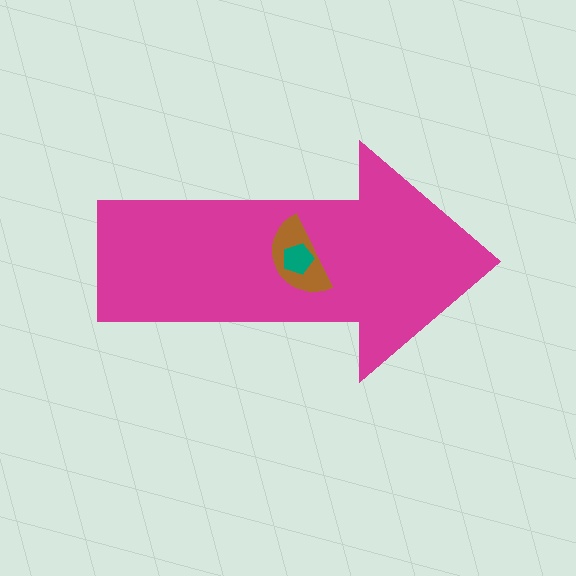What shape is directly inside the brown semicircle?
The teal pentagon.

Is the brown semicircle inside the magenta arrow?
Yes.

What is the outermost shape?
The magenta arrow.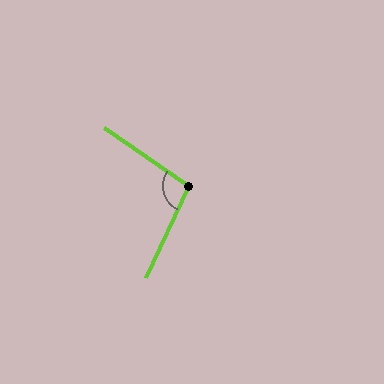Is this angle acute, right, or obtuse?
It is obtuse.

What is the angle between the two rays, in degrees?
Approximately 99 degrees.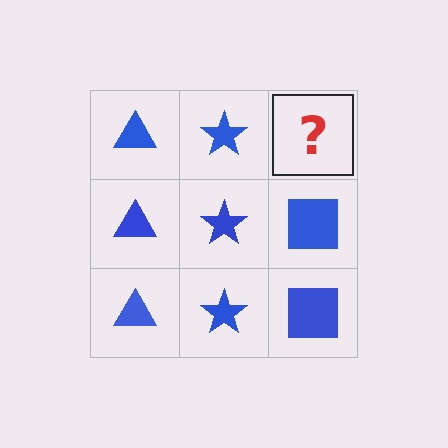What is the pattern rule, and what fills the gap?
The rule is that each column has a consistent shape. The gap should be filled with a blue square.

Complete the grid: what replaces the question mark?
The question mark should be replaced with a blue square.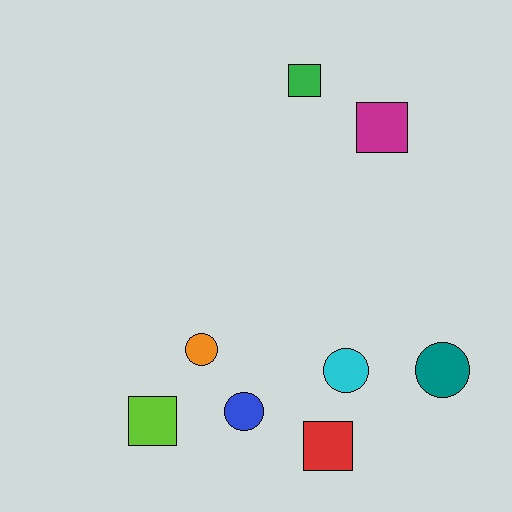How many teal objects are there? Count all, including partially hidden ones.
There is 1 teal object.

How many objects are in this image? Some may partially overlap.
There are 8 objects.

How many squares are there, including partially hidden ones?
There are 4 squares.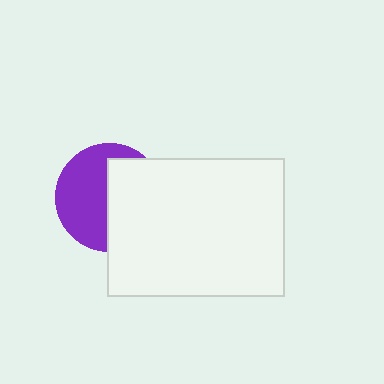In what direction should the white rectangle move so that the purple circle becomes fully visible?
The white rectangle should move right. That is the shortest direction to clear the overlap and leave the purple circle fully visible.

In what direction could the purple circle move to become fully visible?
The purple circle could move left. That would shift it out from behind the white rectangle entirely.